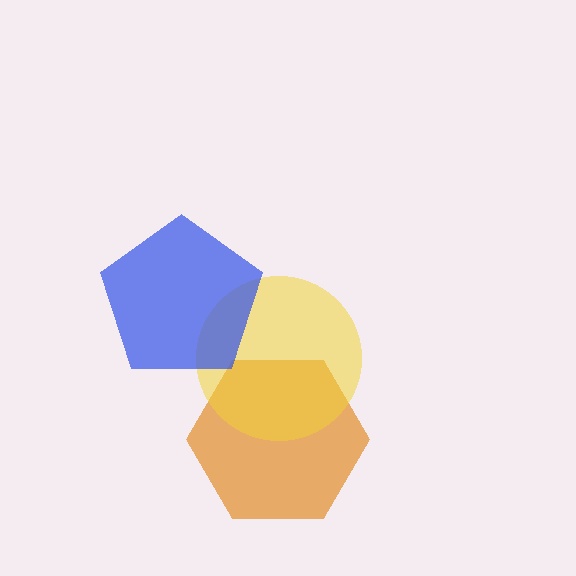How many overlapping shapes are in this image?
There are 3 overlapping shapes in the image.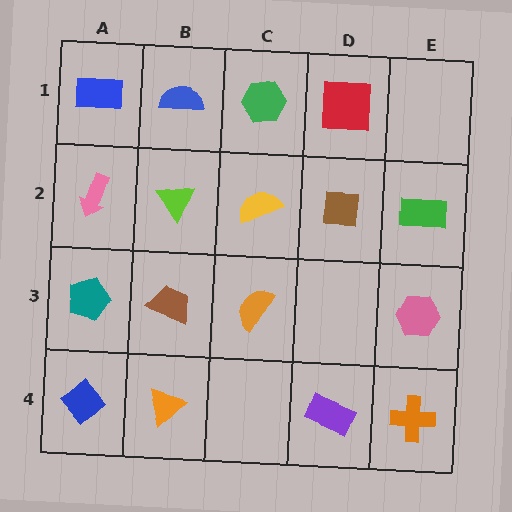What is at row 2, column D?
A brown square.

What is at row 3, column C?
An orange semicircle.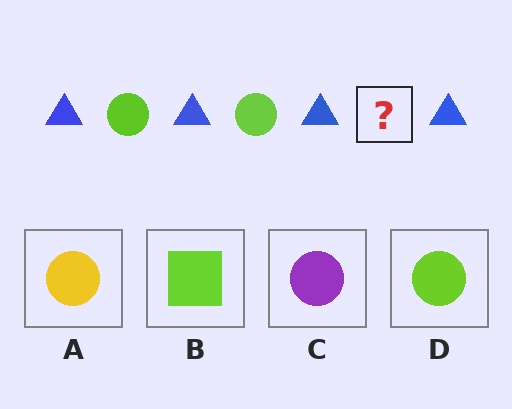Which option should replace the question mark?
Option D.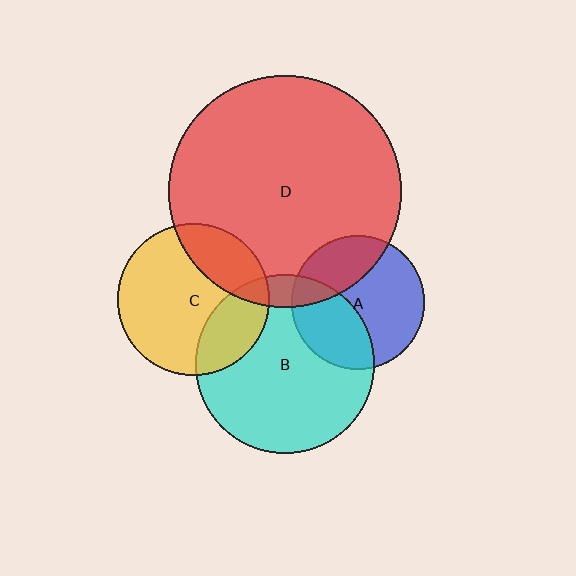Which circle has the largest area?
Circle D (red).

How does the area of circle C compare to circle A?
Approximately 1.3 times.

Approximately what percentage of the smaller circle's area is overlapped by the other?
Approximately 10%.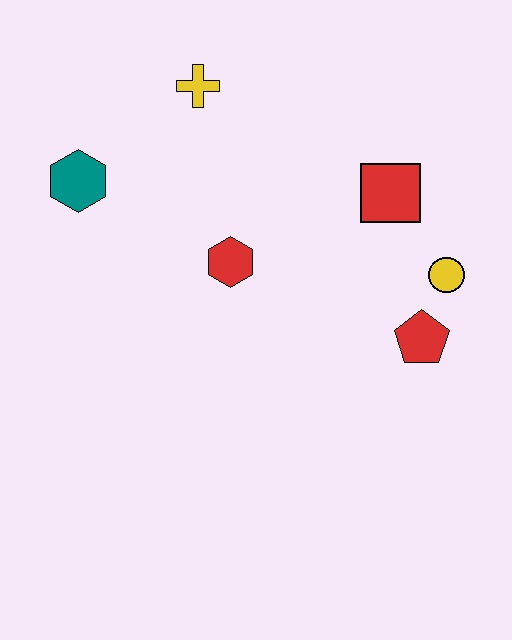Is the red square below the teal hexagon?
Yes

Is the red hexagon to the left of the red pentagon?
Yes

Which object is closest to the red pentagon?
The yellow circle is closest to the red pentagon.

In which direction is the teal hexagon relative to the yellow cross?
The teal hexagon is to the left of the yellow cross.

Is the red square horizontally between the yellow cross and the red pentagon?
Yes